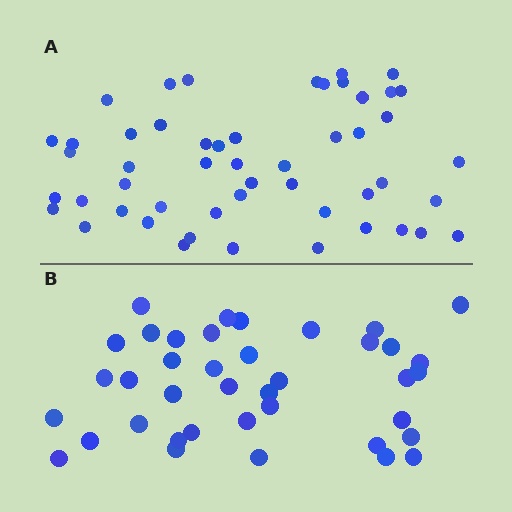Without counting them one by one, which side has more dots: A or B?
Region A (the top region) has more dots.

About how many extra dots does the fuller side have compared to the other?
Region A has roughly 12 or so more dots than region B.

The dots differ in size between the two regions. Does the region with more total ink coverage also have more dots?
No. Region B has more total ink coverage because its dots are larger, but region A actually contains more individual dots. Total area can be misleading — the number of items is what matters here.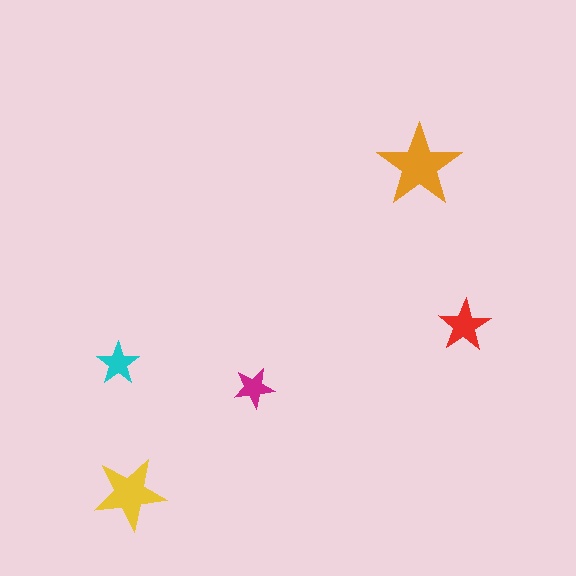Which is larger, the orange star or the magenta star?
The orange one.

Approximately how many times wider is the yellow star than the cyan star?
About 1.5 times wider.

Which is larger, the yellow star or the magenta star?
The yellow one.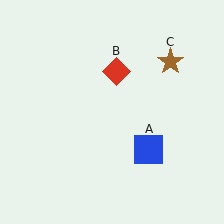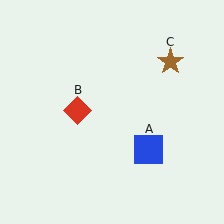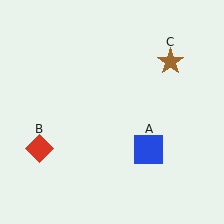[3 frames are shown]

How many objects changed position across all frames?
1 object changed position: red diamond (object B).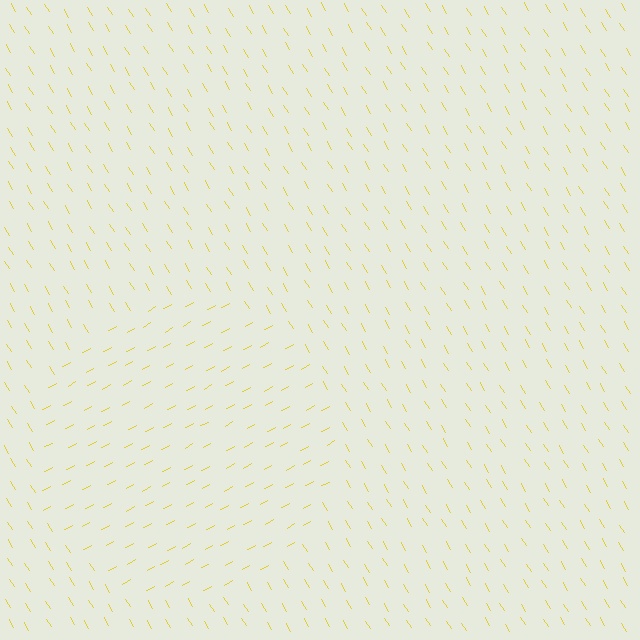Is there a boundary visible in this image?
Yes, there is a texture boundary formed by a change in line orientation.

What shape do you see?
I see a circle.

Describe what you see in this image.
The image is filled with small yellow line segments. A circle region in the image has lines oriented differently from the surrounding lines, creating a visible texture boundary.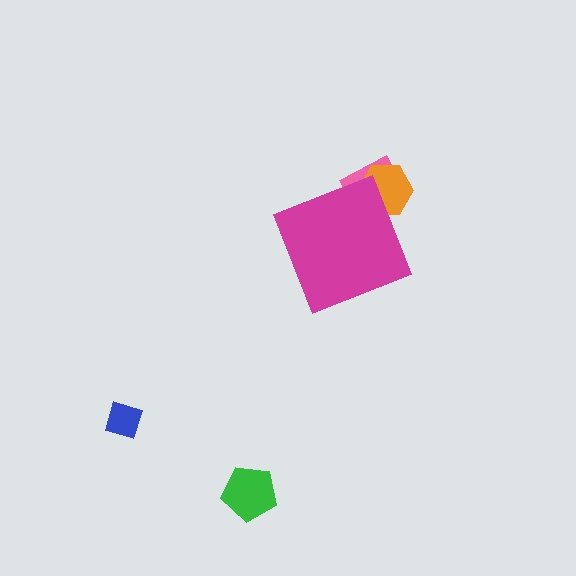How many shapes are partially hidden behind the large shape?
2 shapes are partially hidden.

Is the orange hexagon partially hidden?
Yes, the orange hexagon is partially hidden behind the magenta diamond.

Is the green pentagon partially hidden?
No, the green pentagon is fully visible.